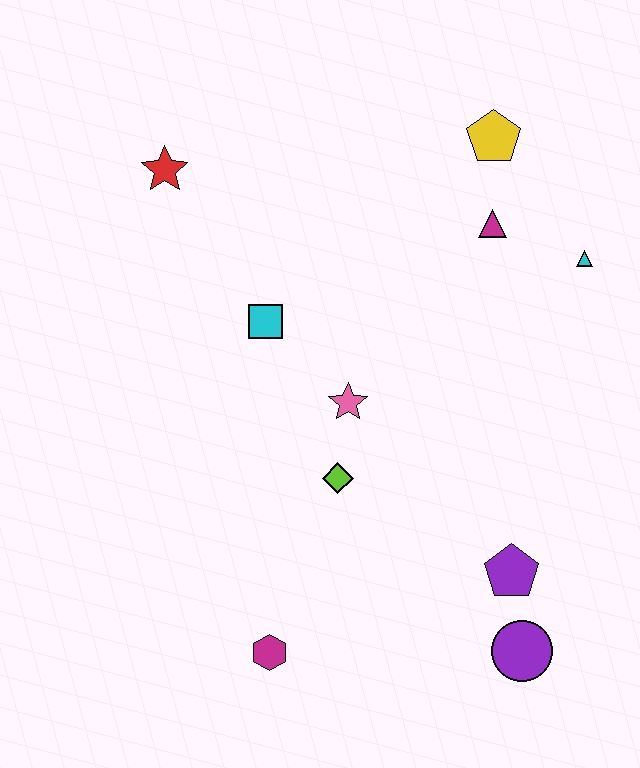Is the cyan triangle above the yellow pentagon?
No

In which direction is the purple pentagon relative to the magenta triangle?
The purple pentagon is below the magenta triangle.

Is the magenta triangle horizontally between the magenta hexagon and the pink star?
No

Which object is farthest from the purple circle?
The red star is farthest from the purple circle.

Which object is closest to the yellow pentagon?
The magenta triangle is closest to the yellow pentagon.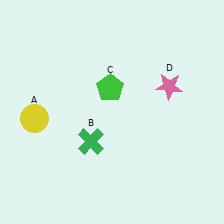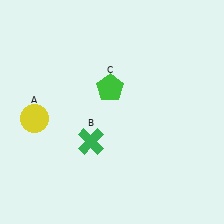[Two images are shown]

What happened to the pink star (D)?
The pink star (D) was removed in Image 2. It was in the top-right area of Image 1.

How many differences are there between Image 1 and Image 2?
There is 1 difference between the two images.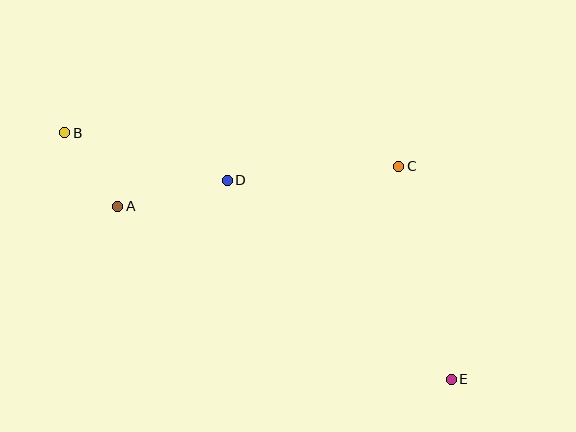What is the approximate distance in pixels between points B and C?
The distance between B and C is approximately 336 pixels.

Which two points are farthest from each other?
Points B and E are farthest from each other.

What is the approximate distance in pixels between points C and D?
The distance between C and D is approximately 172 pixels.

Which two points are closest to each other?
Points A and B are closest to each other.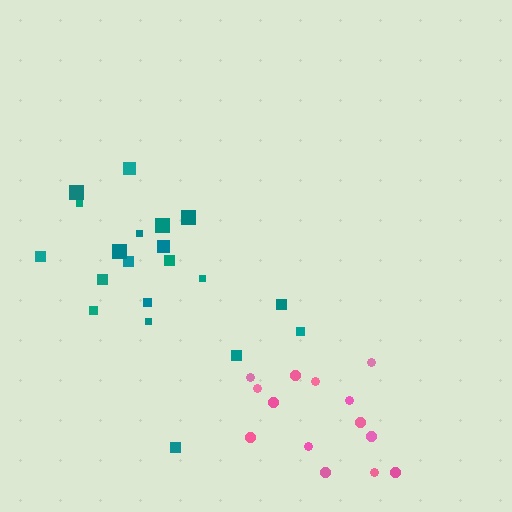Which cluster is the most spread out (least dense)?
Teal.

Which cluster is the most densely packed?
Pink.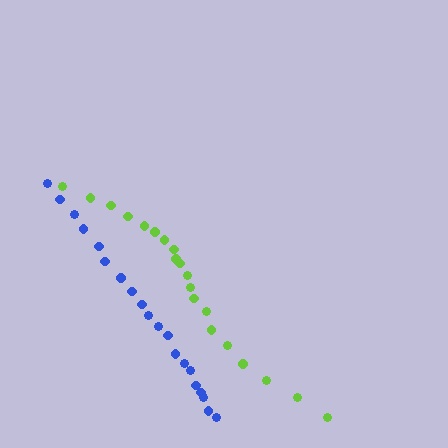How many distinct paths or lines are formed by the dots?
There are 2 distinct paths.